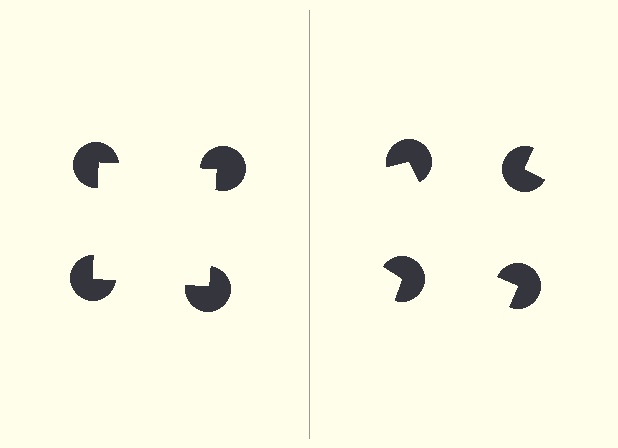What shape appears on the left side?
An illusory square.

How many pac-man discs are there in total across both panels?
8 — 4 on each side.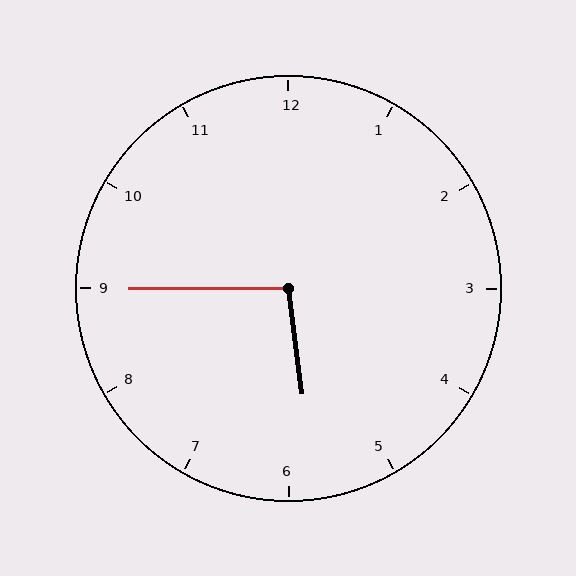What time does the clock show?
5:45.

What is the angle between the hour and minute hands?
Approximately 98 degrees.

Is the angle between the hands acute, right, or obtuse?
It is obtuse.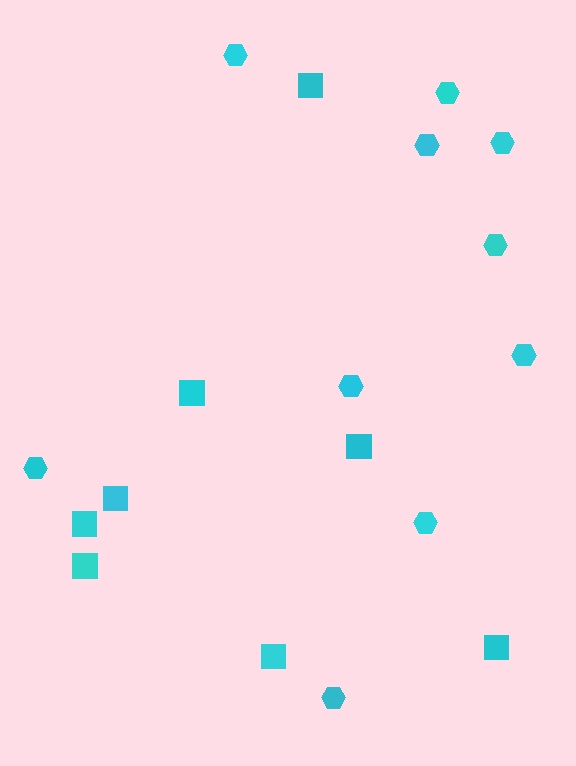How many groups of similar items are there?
There are 2 groups: one group of hexagons (10) and one group of squares (8).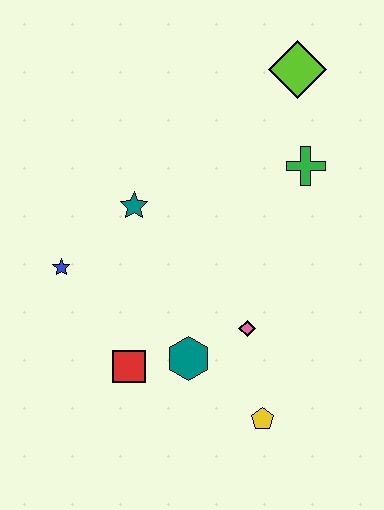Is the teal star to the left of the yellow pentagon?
Yes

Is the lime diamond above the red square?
Yes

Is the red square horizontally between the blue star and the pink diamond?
Yes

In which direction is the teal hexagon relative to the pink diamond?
The teal hexagon is to the left of the pink diamond.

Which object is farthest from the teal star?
The yellow pentagon is farthest from the teal star.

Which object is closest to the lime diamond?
The green cross is closest to the lime diamond.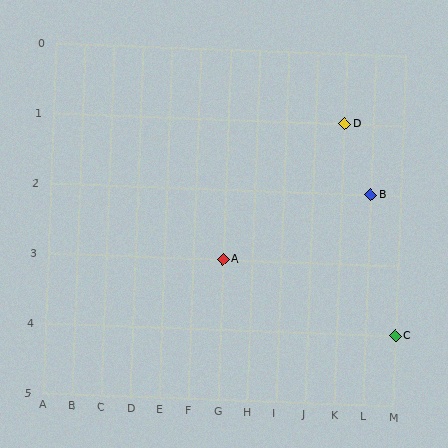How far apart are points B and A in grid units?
Points B and A are 5 columns and 1 row apart (about 5.1 grid units diagonally).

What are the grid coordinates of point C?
Point C is at grid coordinates (M, 4).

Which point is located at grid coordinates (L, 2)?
Point B is at (L, 2).